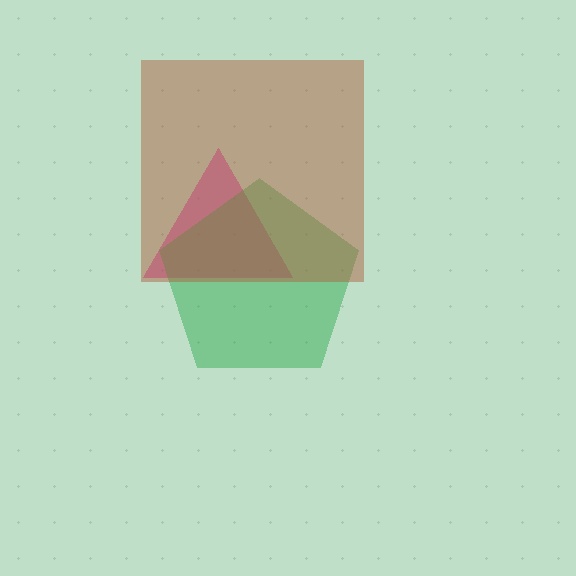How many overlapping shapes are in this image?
There are 3 overlapping shapes in the image.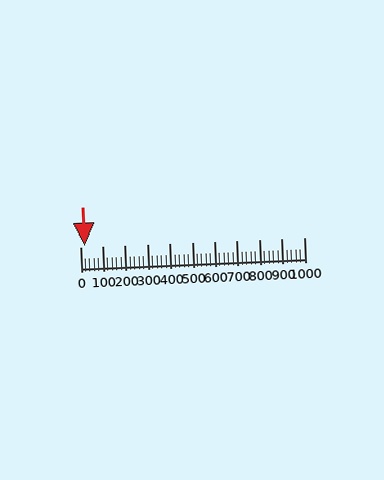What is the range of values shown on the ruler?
The ruler shows values from 0 to 1000.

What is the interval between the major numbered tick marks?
The major tick marks are spaced 100 units apart.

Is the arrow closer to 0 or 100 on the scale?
The arrow is closer to 0.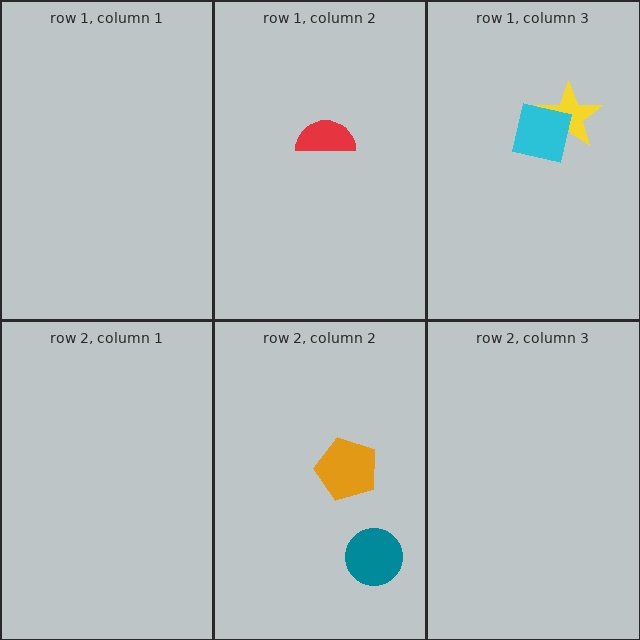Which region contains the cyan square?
The row 1, column 3 region.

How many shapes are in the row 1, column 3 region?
2.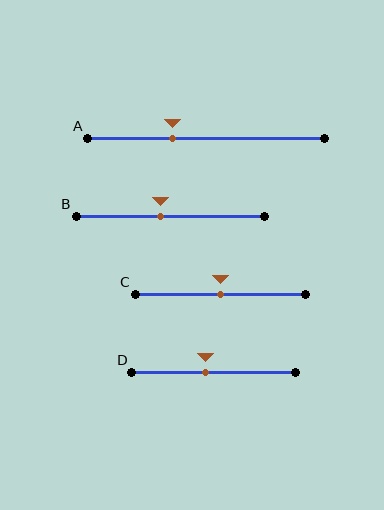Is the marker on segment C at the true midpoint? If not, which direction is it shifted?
Yes, the marker on segment C is at the true midpoint.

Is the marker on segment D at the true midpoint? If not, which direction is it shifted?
No, the marker on segment D is shifted to the left by about 5% of the segment length.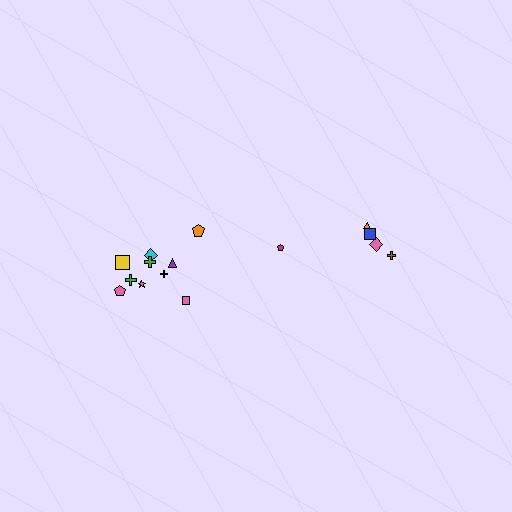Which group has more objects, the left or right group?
The left group.